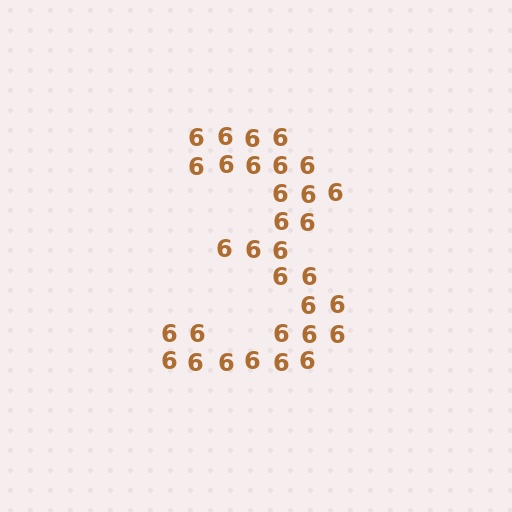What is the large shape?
The large shape is the digit 3.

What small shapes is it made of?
It is made of small digit 6's.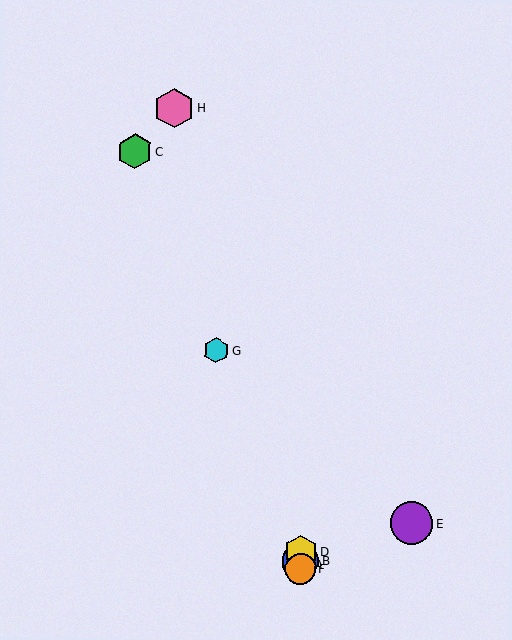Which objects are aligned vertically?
Objects A, B, D, F are aligned vertically.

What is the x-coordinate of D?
Object D is at x≈300.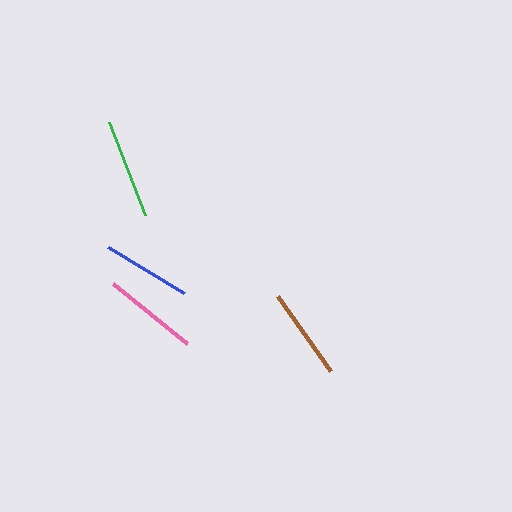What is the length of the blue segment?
The blue segment is approximately 89 pixels long.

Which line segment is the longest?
The green line is the longest at approximately 100 pixels.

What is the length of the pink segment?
The pink segment is approximately 95 pixels long.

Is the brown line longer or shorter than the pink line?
The pink line is longer than the brown line.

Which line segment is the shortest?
The blue line is the shortest at approximately 89 pixels.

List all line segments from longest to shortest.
From longest to shortest: green, pink, brown, blue.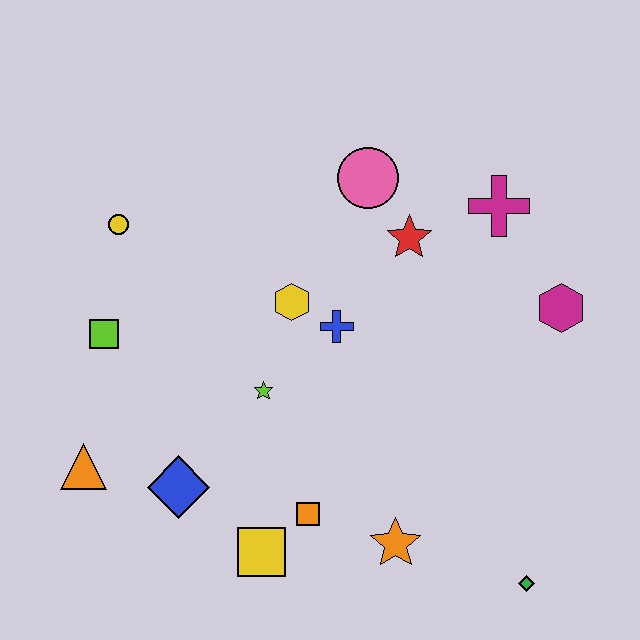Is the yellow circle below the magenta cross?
Yes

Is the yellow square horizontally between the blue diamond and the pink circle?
Yes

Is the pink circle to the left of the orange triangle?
No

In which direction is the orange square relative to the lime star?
The orange square is below the lime star.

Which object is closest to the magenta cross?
The red star is closest to the magenta cross.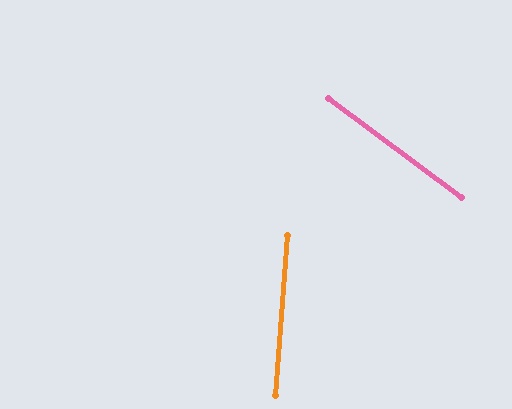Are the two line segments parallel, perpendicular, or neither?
Neither parallel nor perpendicular — they differ by about 58°.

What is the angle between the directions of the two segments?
Approximately 58 degrees.